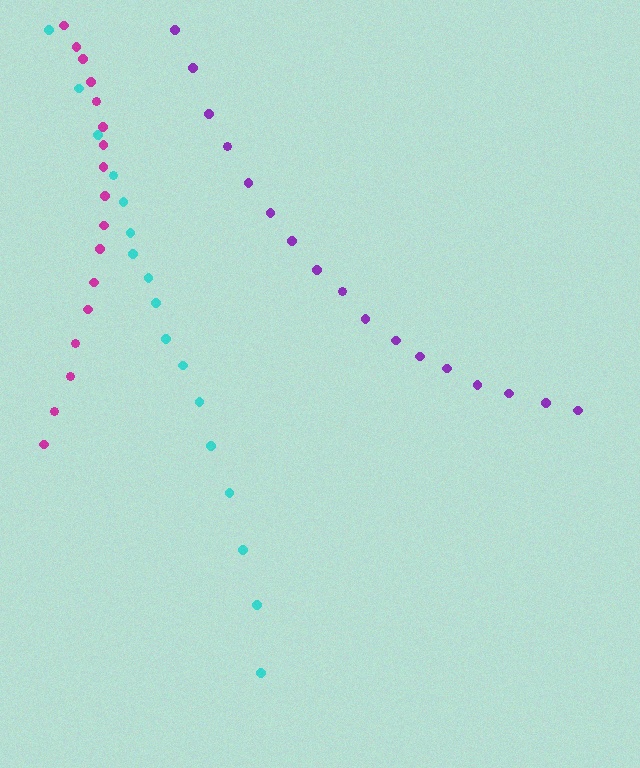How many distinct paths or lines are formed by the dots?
There are 3 distinct paths.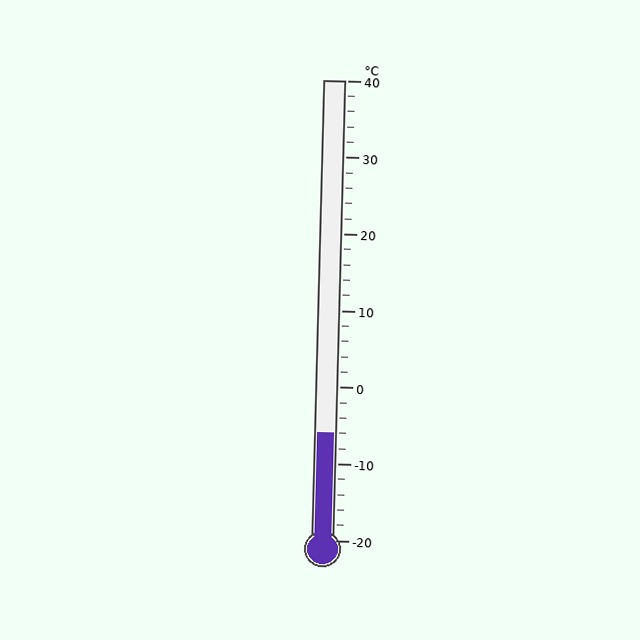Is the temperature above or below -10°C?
The temperature is above -10°C.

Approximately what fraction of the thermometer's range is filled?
The thermometer is filled to approximately 25% of its range.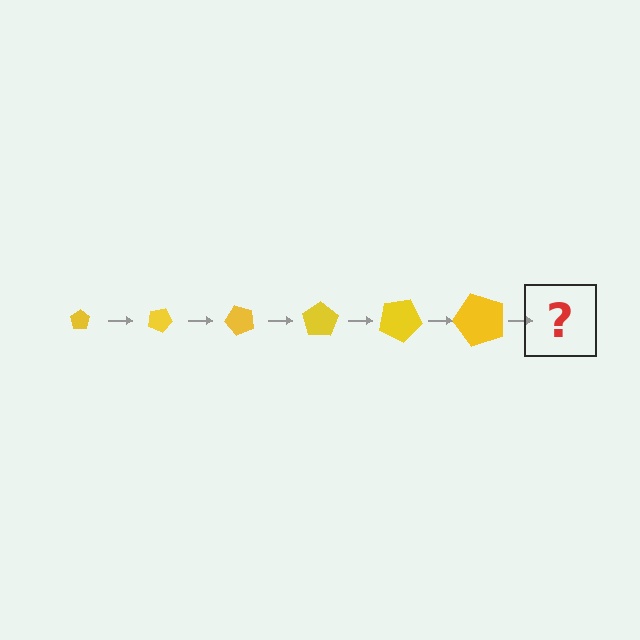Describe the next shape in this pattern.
It should be a pentagon, larger than the previous one and rotated 150 degrees from the start.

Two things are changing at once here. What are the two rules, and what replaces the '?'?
The two rules are that the pentagon grows larger each step and it rotates 25 degrees each step. The '?' should be a pentagon, larger than the previous one and rotated 150 degrees from the start.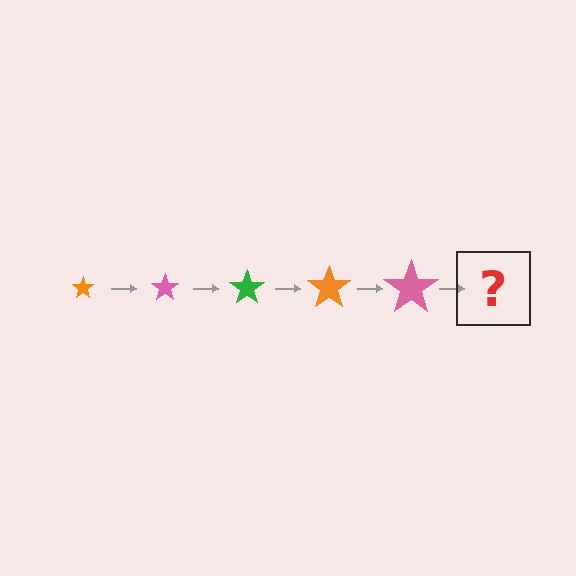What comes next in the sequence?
The next element should be a green star, larger than the previous one.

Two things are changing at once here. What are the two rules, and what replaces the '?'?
The two rules are that the star grows larger each step and the color cycles through orange, pink, and green. The '?' should be a green star, larger than the previous one.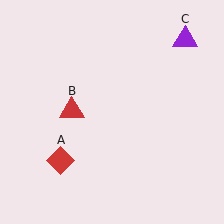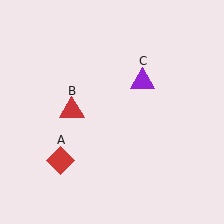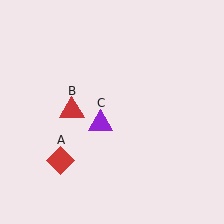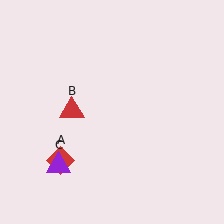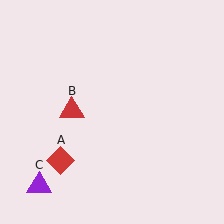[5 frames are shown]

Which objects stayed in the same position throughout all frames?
Red diamond (object A) and red triangle (object B) remained stationary.